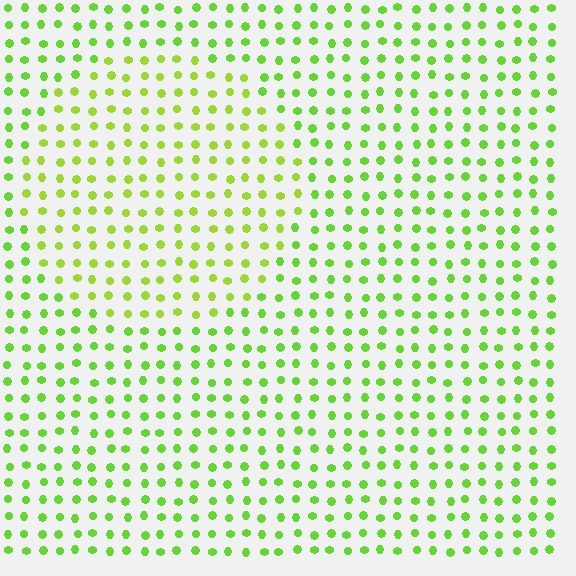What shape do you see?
I see a circle.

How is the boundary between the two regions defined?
The boundary is defined purely by a slight shift in hue (about 21 degrees). Spacing, size, and orientation are identical on both sides.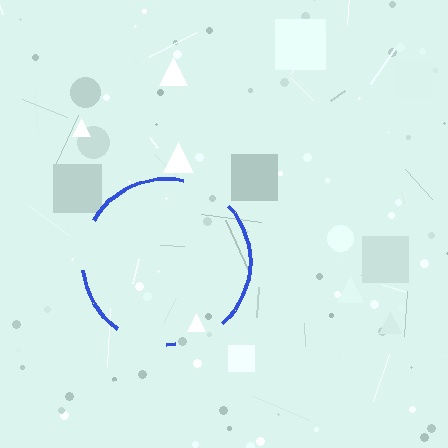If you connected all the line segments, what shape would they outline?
They would outline a circle.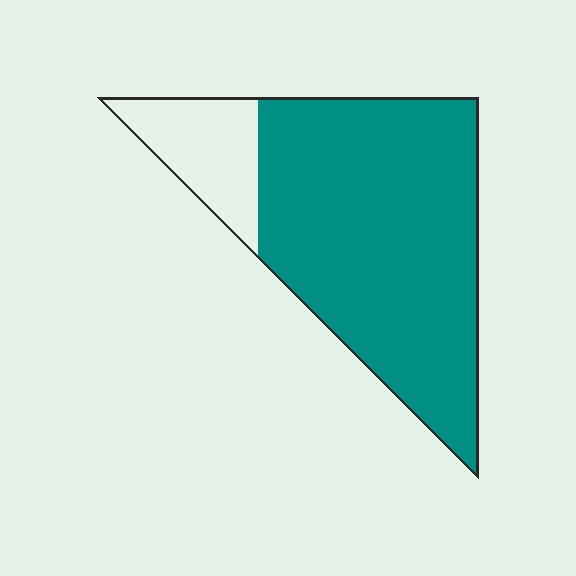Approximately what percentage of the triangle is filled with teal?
Approximately 80%.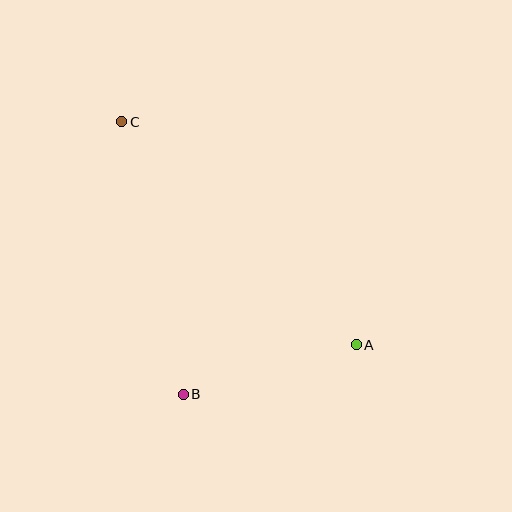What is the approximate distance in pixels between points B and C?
The distance between B and C is approximately 280 pixels.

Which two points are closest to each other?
Points A and B are closest to each other.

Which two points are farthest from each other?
Points A and C are farthest from each other.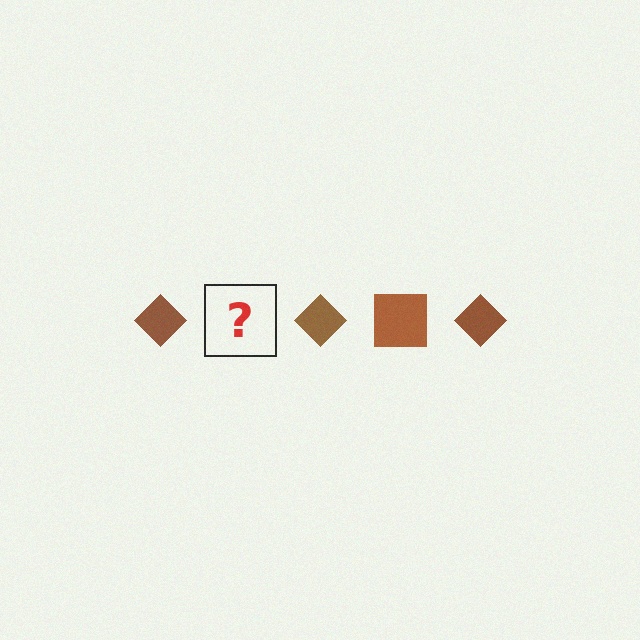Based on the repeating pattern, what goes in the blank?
The blank should be a brown square.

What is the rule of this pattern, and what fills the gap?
The rule is that the pattern cycles through diamond, square shapes in brown. The gap should be filled with a brown square.